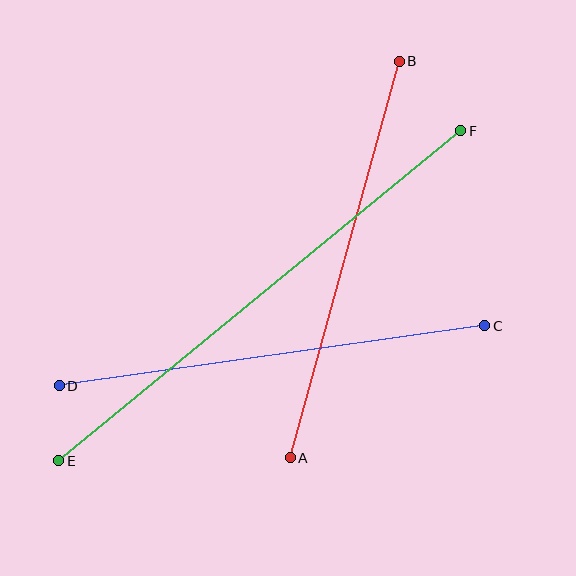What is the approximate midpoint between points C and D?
The midpoint is at approximately (272, 356) pixels.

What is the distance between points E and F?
The distance is approximately 520 pixels.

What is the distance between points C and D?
The distance is approximately 430 pixels.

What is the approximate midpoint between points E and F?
The midpoint is at approximately (260, 296) pixels.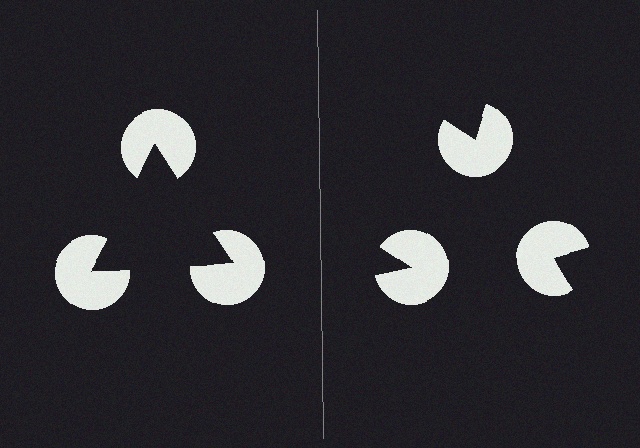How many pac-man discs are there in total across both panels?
6 — 3 on each side.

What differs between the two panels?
The pac-man discs are positioned identically on both sides; only the wedge orientations differ. On the left they align to a triangle; on the right they are misaligned.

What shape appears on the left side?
An illusory triangle.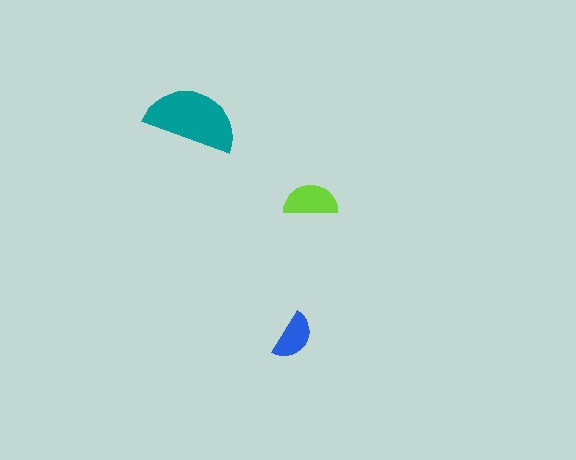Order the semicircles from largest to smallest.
the teal one, the lime one, the blue one.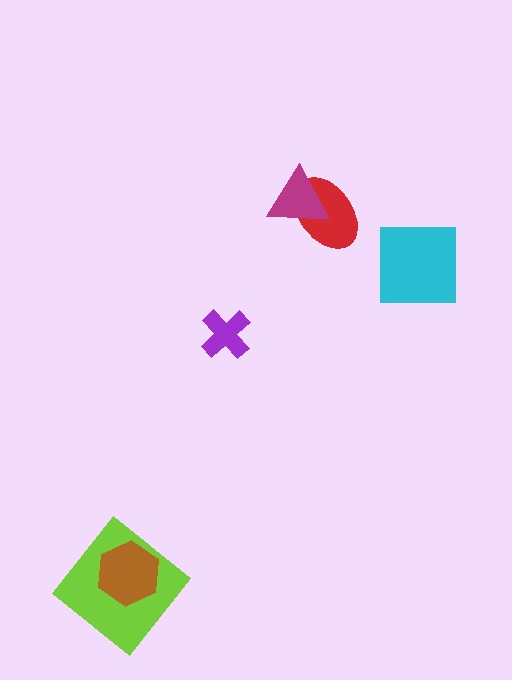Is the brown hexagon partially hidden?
No, no other shape covers it.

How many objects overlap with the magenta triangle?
1 object overlaps with the magenta triangle.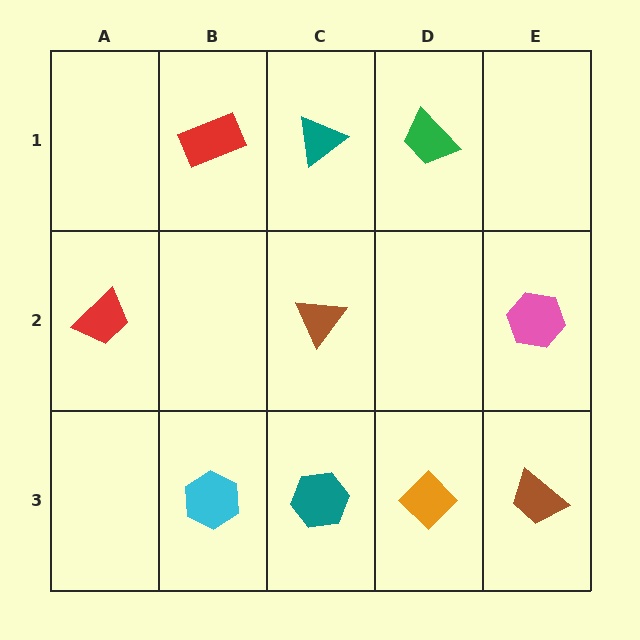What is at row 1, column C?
A teal triangle.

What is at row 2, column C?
A brown triangle.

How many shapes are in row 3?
4 shapes.